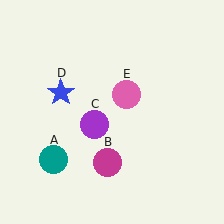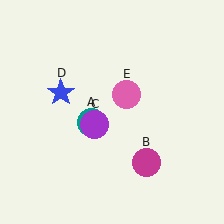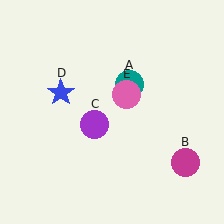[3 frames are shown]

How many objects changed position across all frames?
2 objects changed position: teal circle (object A), magenta circle (object B).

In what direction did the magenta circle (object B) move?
The magenta circle (object B) moved right.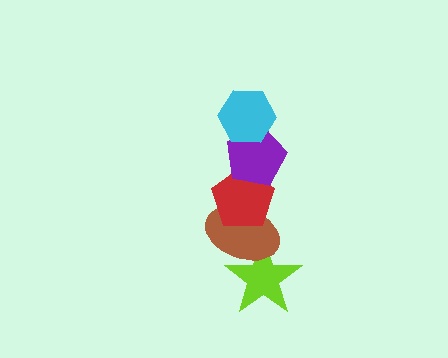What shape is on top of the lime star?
The brown ellipse is on top of the lime star.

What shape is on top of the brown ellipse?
The red pentagon is on top of the brown ellipse.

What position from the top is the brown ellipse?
The brown ellipse is 4th from the top.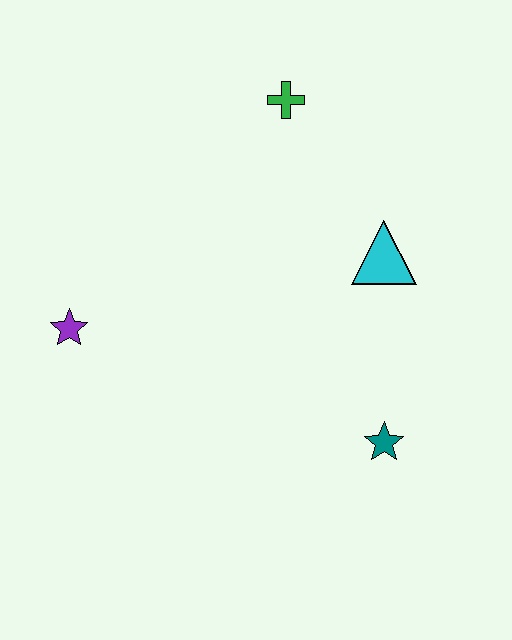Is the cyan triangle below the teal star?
No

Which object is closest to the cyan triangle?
The green cross is closest to the cyan triangle.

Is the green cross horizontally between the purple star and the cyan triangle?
Yes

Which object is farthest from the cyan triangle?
The purple star is farthest from the cyan triangle.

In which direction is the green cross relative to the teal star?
The green cross is above the teal star.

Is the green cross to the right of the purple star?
Yes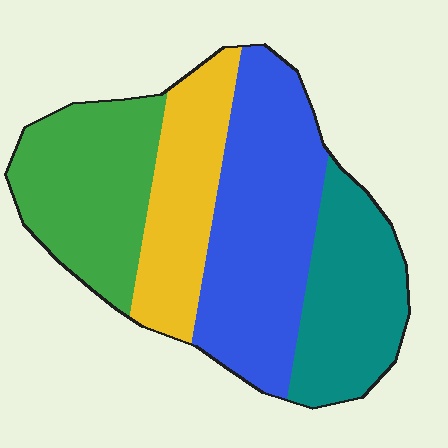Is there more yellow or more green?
Green.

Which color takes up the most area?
Blue, at roughly 35%.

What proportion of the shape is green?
Green takes up about one quarter (1/4) of the shape.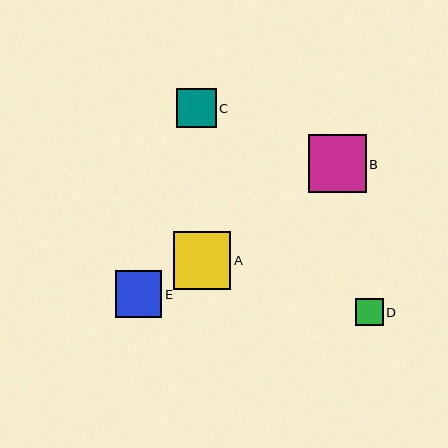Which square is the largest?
Square B is the largest with a size of approximately 58 pixels.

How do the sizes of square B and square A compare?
Square B and square A are approximately the same size.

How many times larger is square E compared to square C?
Square E is approximately 1.2 times the size of square C.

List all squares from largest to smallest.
From largest to smallest: B, A, E, C, D.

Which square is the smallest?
Square D is the smallest with a size of approximately 28 pixels.